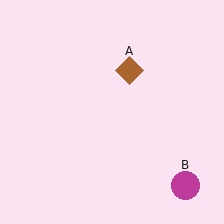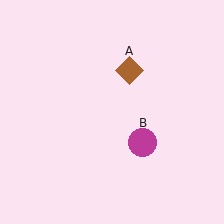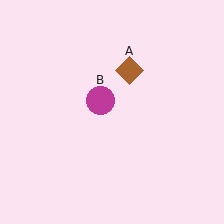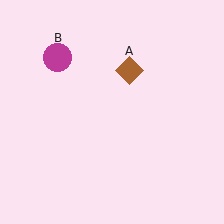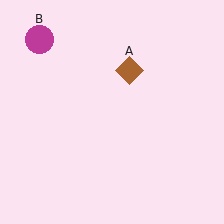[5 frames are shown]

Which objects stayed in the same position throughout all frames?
Brown diamond (object A) remained stationary.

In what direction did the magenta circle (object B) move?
The magenta circle (object B) moved up and to the left.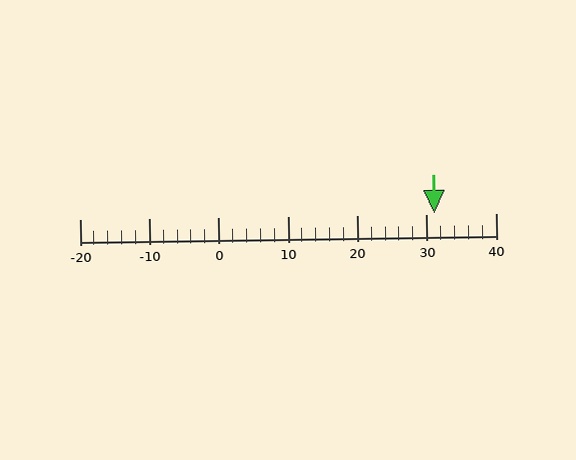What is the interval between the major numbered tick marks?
The major tick marks are spaced 10 units apart.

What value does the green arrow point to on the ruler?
The green arrow points to approximately 31.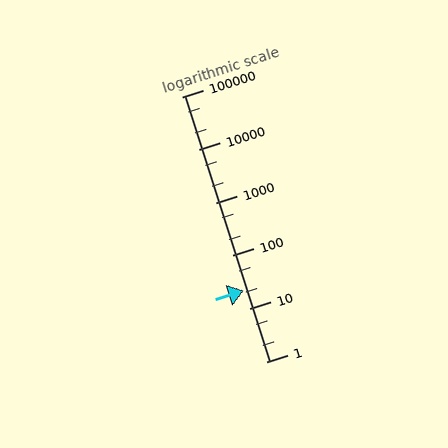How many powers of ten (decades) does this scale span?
The scale spans 5 decades, from 1 to 100000.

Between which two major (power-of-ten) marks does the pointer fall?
The pointer is between 10 and 100.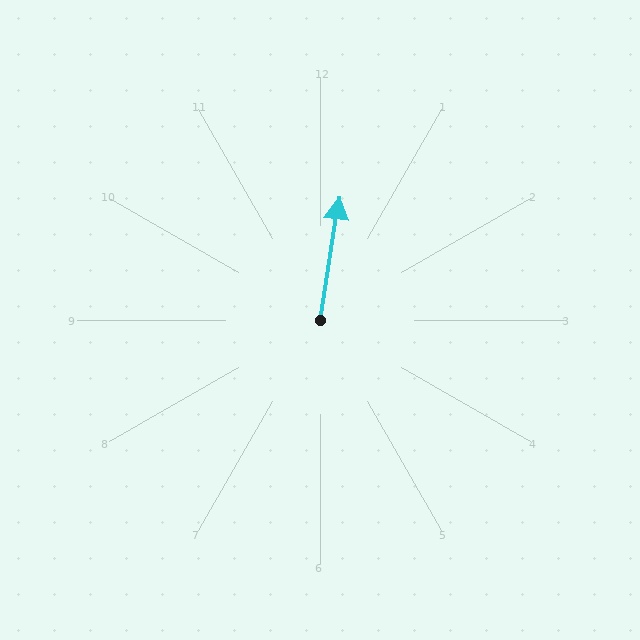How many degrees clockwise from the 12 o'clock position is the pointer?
Approximately 9 degrees.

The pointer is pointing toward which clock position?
Roughly 12 o'clock.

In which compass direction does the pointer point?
North.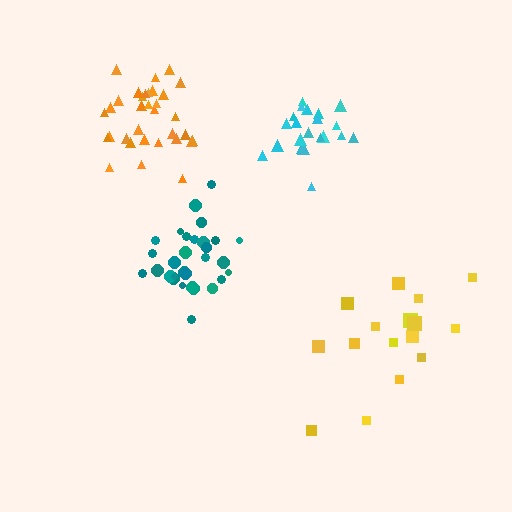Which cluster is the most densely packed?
Teal.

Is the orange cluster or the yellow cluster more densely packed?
Orange.